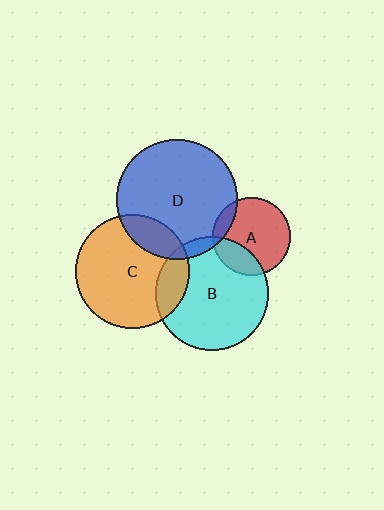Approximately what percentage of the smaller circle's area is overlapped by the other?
Approximately 10%.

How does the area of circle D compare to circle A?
Approximately 2.4 times.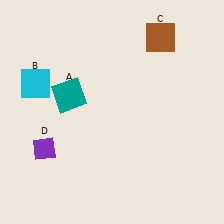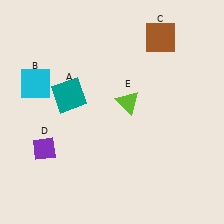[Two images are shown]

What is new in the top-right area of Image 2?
A lime triangle (E) was added in the top-right area of Image 2.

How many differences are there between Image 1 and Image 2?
There is 1 difference between the two images.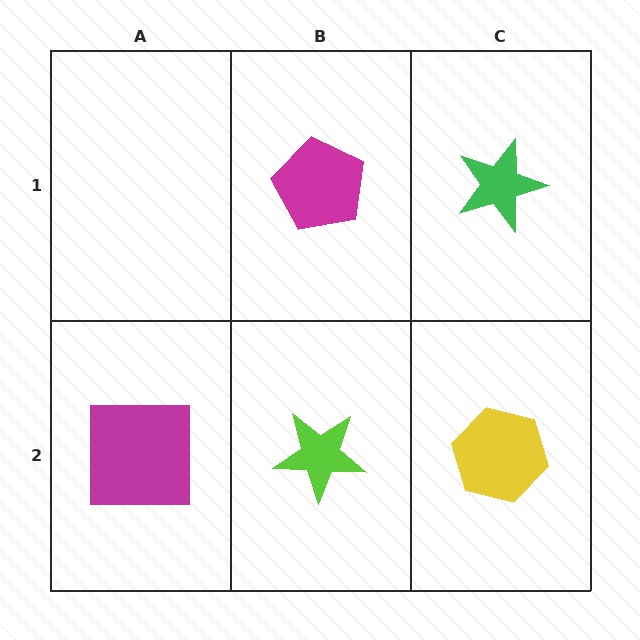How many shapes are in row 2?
3 shapes.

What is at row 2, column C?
A yellow hexagon.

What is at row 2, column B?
A lime star.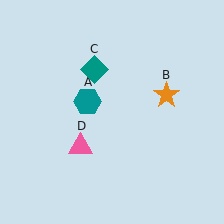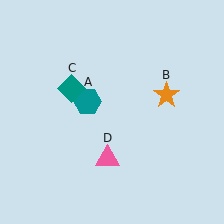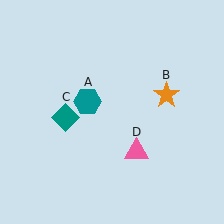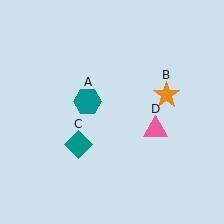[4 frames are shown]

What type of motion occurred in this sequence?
The teal diamond (object C), pink triangle (object D) rotated counterclockwise around the center of the scene.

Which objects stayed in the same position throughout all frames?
Teal hexagon (object A) and orange star (object B) remained stationary.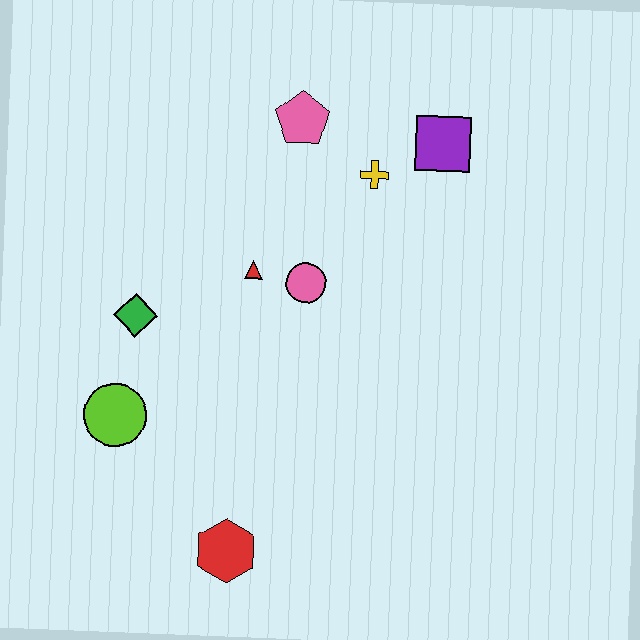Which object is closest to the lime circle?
The green diamond is closest to the lime circle.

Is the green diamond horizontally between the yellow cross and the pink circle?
No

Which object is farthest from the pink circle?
The red hexagon is farthest from the pink circle.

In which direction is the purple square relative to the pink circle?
The purple square is above the pink circle.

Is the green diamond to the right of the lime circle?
Yes